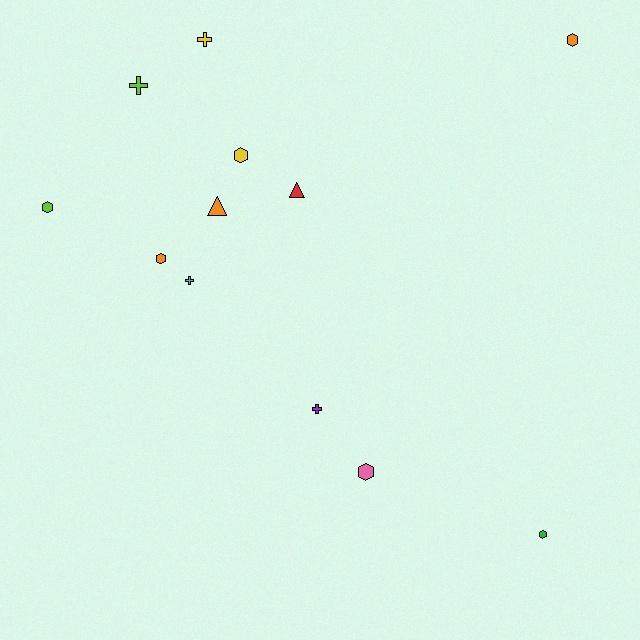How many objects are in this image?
There are 12 objects.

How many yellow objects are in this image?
There are 2 yellow objects.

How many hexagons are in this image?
There are 6 hexagons.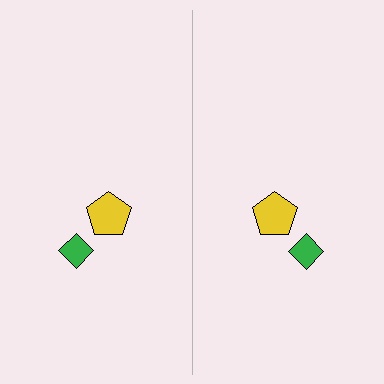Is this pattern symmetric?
Yes, this pattern has bilateral (reflection) symmetry.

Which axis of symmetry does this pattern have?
The pattern has a vertical axis of symmetry running through the center of the image.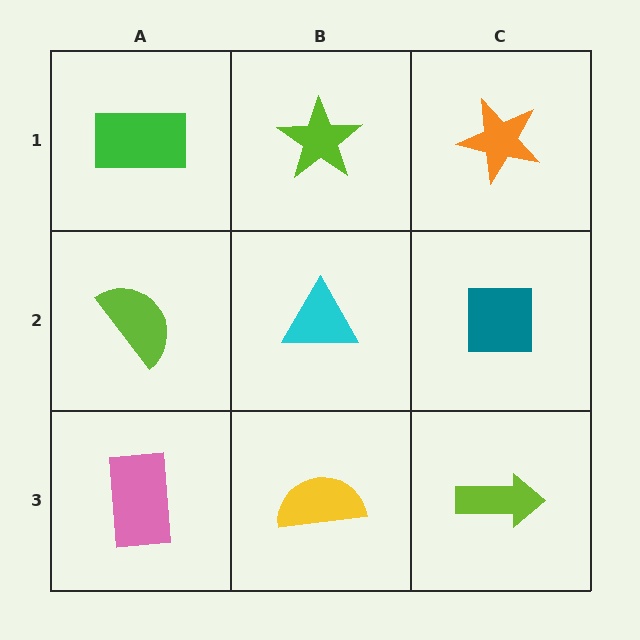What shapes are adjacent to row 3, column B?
A cyan triangle (row 2, column B), a pink rectangle (row 3, column A), a lime arrow (row 3, column C).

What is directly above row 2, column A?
A green rectangle.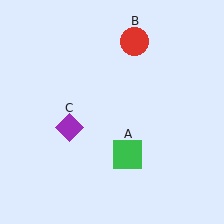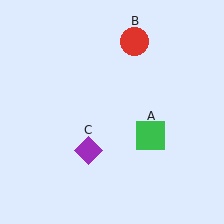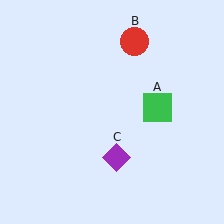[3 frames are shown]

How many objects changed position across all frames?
2 objects changed position: green square (object A), purple diamond (object C).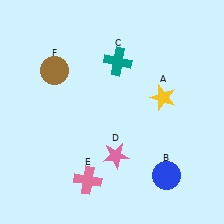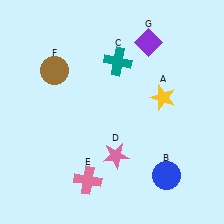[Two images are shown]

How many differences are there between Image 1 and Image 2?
There is 1 difference between the two images.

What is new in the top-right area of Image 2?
A purple diamond (G) was added in the top-right area of Image 2.